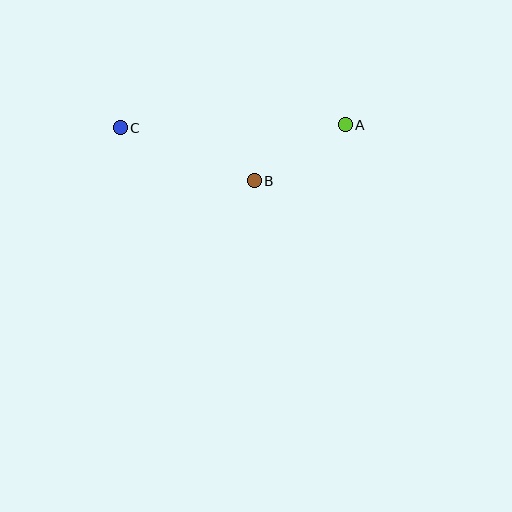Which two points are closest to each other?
Points A and B are closest to each other.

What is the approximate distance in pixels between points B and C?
The distance between B and C is approximately 144 pixels.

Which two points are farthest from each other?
Points A and C are farthest from each other.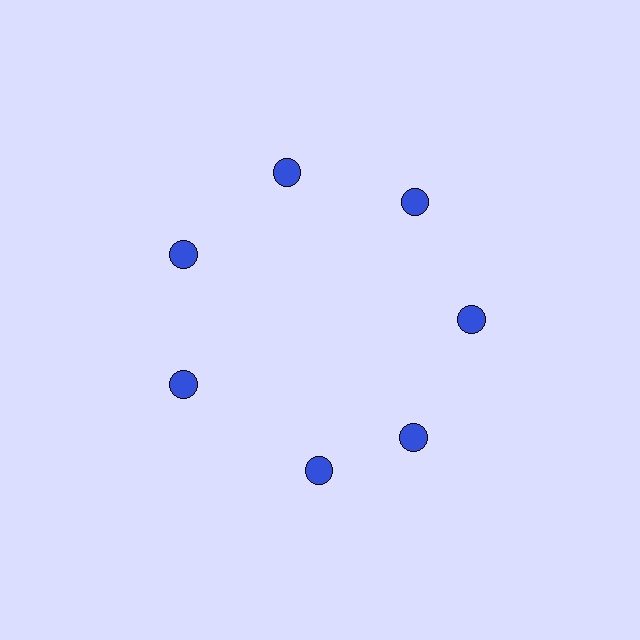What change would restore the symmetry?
The symmetry would be restored by rotating it back into even spacing with its neighbors so that all 7 circles sit at equal angles and equal distance from the center.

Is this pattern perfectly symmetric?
No. The 7 blue circles are arranged in a ring, but one element near the 6 o'clock position is rotated out of alignment along the ring, breaking the 7-fold rotational symmetry.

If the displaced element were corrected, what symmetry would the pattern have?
It would have 7-fold rotational symmetry — the pattern would map onto itself every 51 degrees.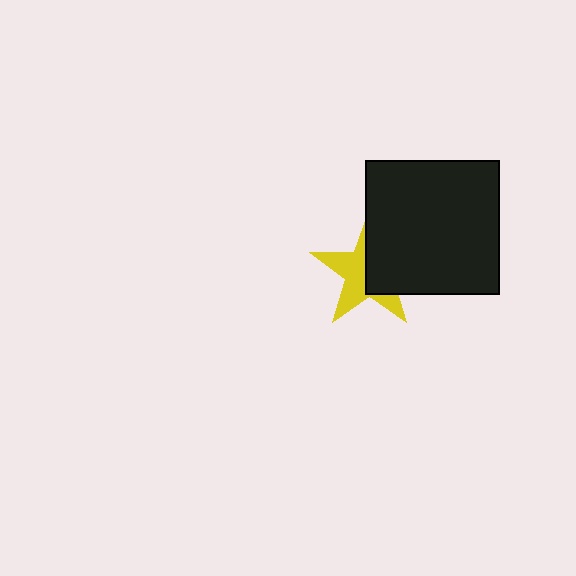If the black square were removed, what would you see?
You would see the complete yellow star.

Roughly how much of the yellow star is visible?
About half of it is visible (roughly 53%).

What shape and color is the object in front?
The object in front is a black square.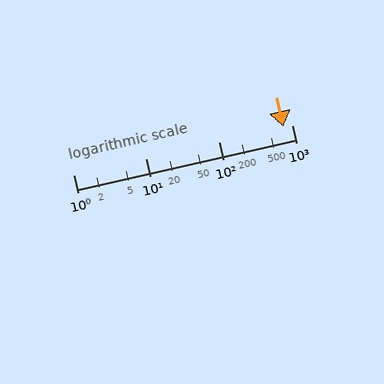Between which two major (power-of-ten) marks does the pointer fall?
The pointer is between 100 and 1000.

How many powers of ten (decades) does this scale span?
The scale spans 3 decades, from 1 to 1000.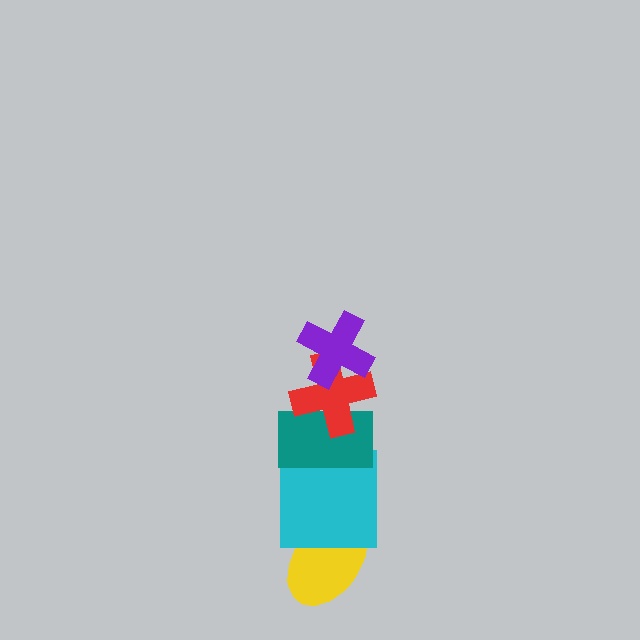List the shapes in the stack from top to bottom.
From top to bottom: the purple cross, the red cross, the teal rectangle, the cyan square, the yellow ellipse.